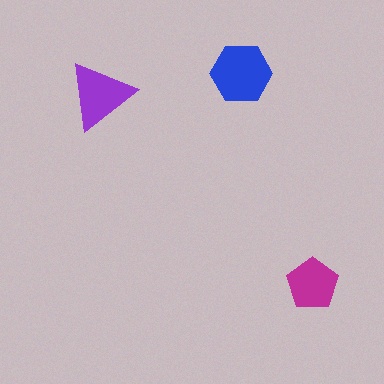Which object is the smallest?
The magenta pentagon.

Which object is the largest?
The blue hexagon.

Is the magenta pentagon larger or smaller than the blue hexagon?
Smaller.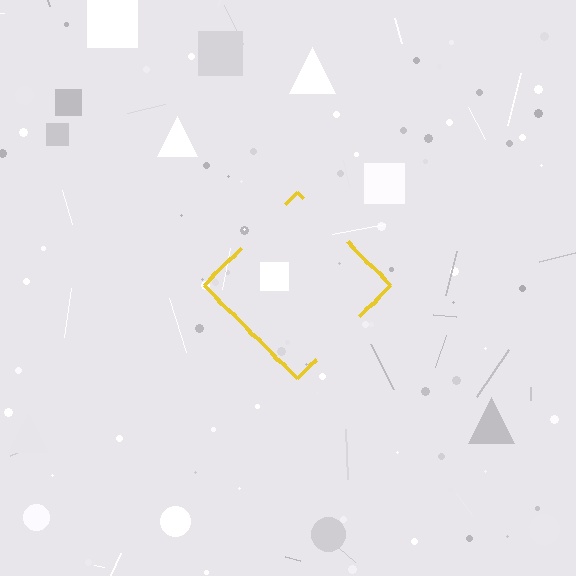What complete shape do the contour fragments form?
The contour fragments form a diamond.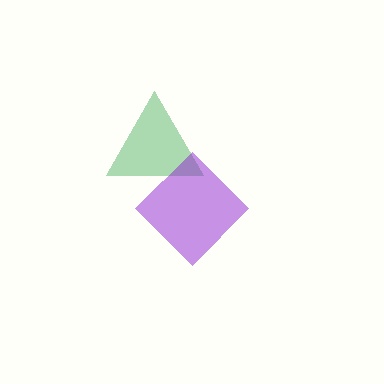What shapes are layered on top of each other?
The layered shapes are: a green triangle, a purple diamond.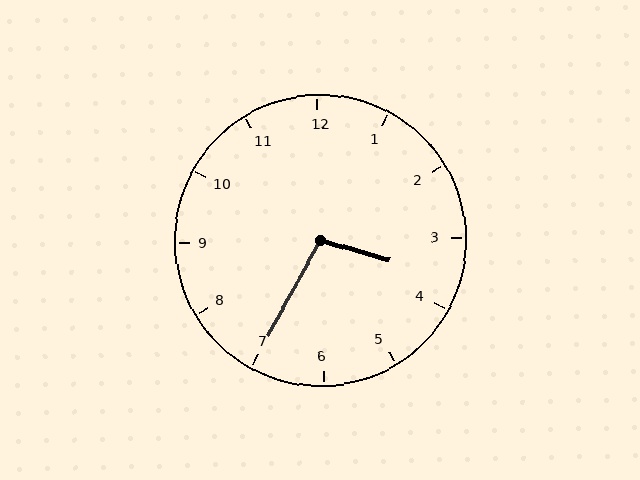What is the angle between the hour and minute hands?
Approximately 102 degrees.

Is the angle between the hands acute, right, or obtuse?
It is obtuse.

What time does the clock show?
3:35.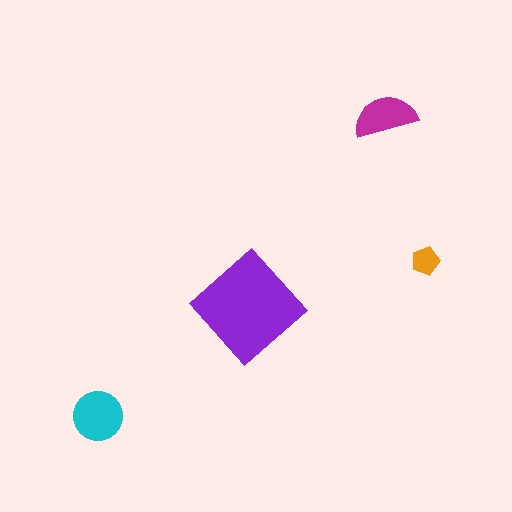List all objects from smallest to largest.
The orange pentagon, the magenta semicircle, the cyan circle, the purple diamond.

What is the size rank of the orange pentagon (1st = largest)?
4th.